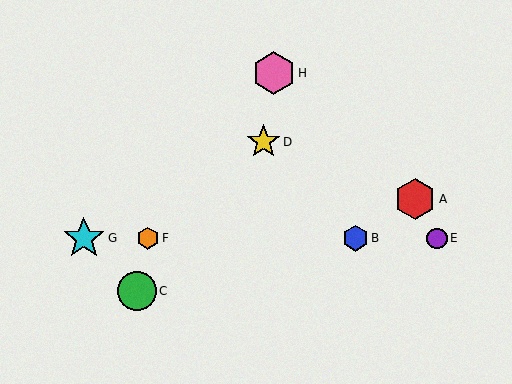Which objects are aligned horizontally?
Objects B, E, F, G are aligned horizontally.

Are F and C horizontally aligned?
No, F is at y≈238 and C is at y≈291.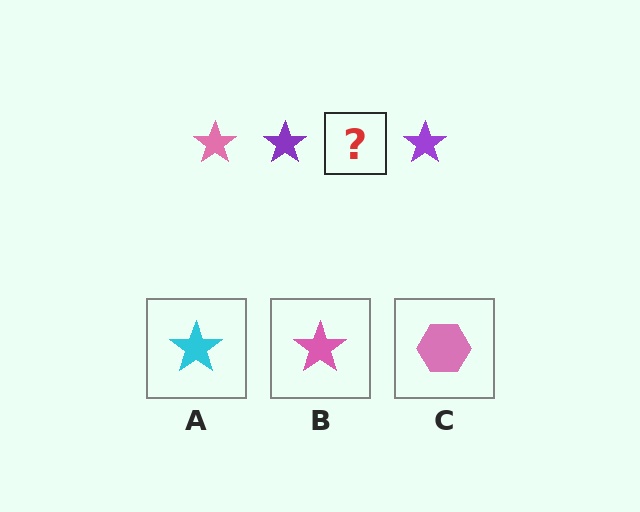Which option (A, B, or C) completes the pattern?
B.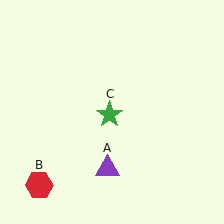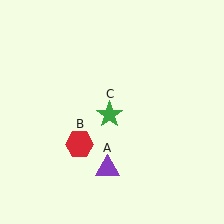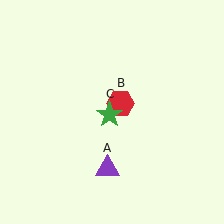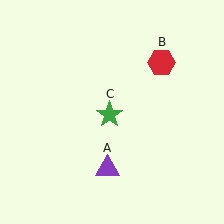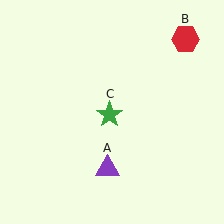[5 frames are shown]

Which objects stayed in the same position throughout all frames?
Purple triangle (object A) and green star (object C) remained stationary.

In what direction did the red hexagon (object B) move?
The red hexagon (object B) moved up and to the right.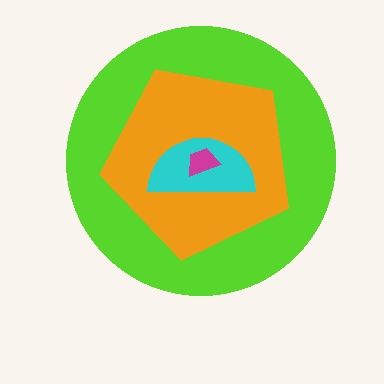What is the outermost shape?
The lime circle.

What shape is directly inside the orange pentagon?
The cyan semicircle.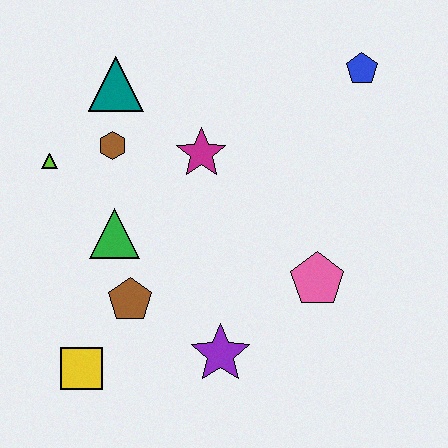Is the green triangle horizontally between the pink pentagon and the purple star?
No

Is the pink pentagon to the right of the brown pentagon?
Yes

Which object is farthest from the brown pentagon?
The blue pentagon is farthest from the brown pentagon.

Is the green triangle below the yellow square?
No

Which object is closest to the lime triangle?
The brown hexagon is closest to the lime triangle.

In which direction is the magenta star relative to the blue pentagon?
The magenta star is to the left of the blue pentagon.